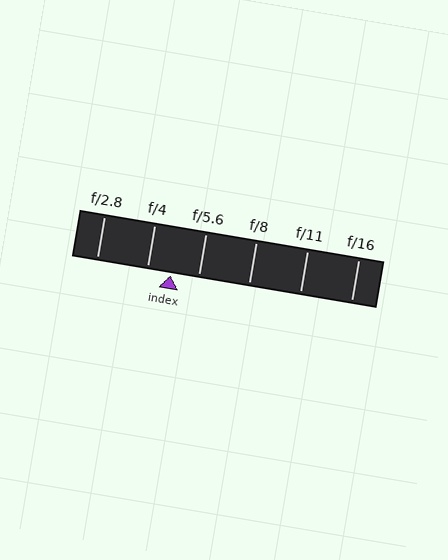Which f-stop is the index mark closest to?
The index mark is closest to f/4.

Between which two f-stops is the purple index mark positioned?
The index mark is between f/4 and f/5.6.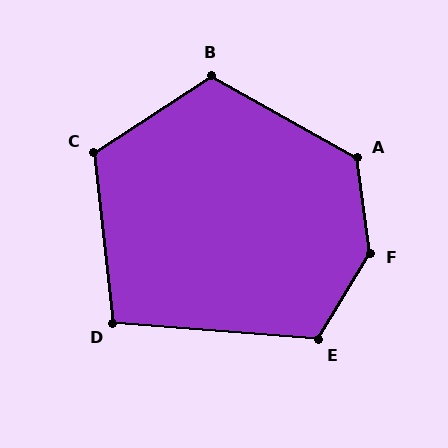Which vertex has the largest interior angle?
F, at approximately 142 degrees.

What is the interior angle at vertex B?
Approximately 118 degrees (obtuse).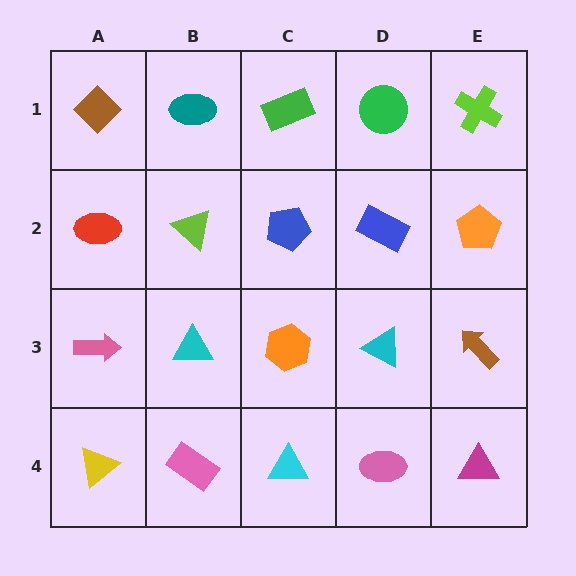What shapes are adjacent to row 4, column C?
An orange hexagon (row 3, column C), a pink rectangle (row 4, column B), a pink ellipse (row 4, column D).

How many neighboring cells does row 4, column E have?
2.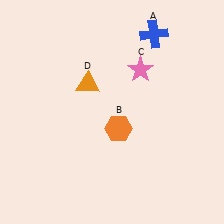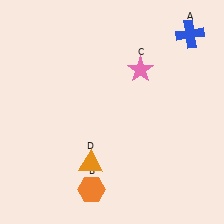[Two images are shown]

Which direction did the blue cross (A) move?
The blue cross (A) moved right.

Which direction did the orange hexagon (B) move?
The orange hexagon (B) moved down.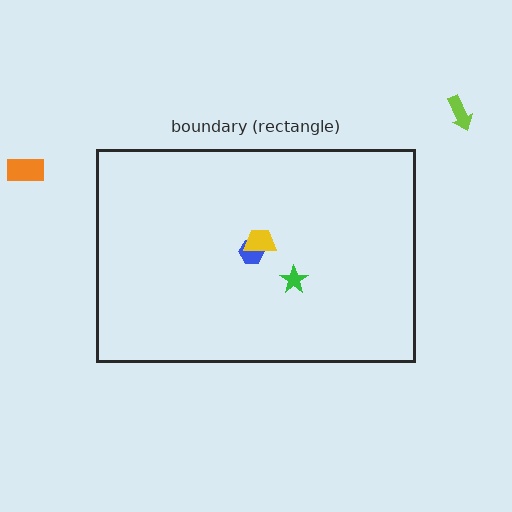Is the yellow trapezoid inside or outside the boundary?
Inside.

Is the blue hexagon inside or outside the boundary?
Inside.